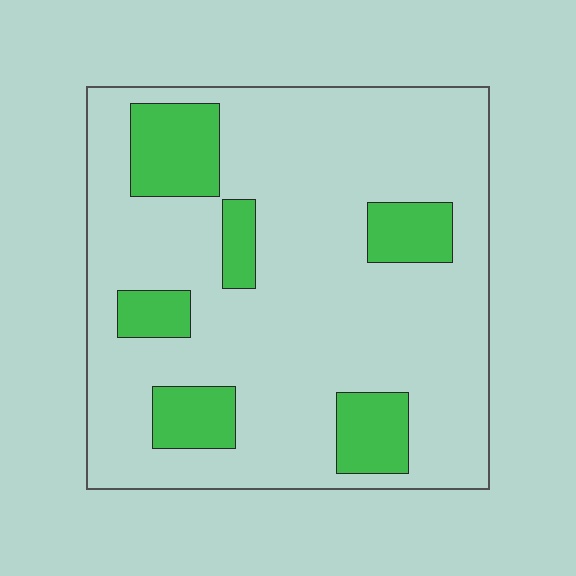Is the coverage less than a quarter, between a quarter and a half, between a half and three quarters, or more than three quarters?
Less than a quarter.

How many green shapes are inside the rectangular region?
6.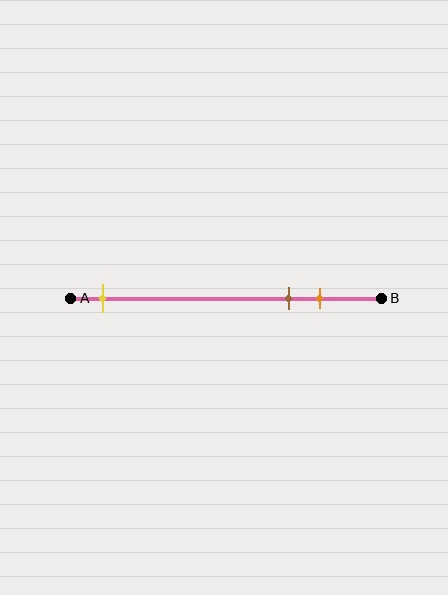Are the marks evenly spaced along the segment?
No, the marks are not evenly spaced.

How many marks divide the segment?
There are 3 marks dividing the segment.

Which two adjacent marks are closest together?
The brown and orange marks are the closest adjacent pair.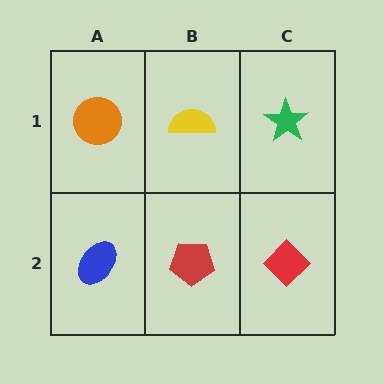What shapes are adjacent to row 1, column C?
A red diamond (row 2, column C), a yellow semicircle (row 1, column B).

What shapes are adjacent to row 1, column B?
A red pentagon (row 2, column B), an orange circle (row 1, column A), a green star (row 1, column C).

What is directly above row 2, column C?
A green star.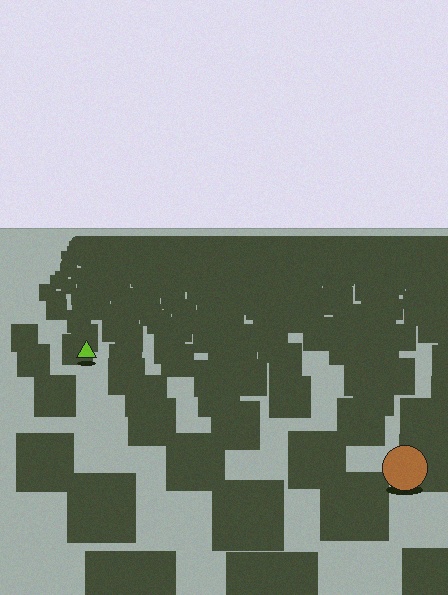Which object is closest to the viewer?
The brown circle is closest. The texture marks near it are larger and more spread out.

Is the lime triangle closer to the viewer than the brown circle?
No. The brown circle is closer — you can tell from the texture gradient: the ground texture is coarser near it.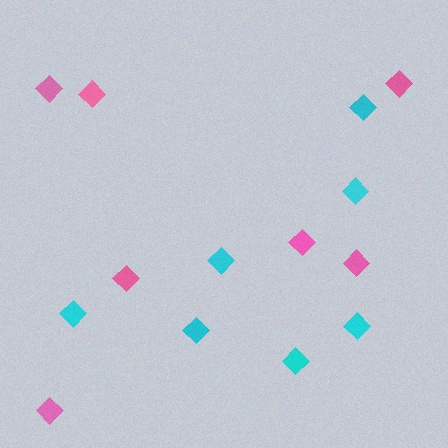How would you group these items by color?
There are 2 groups: one group of cyan diamonds (7) and one group of pink diamonds (7).